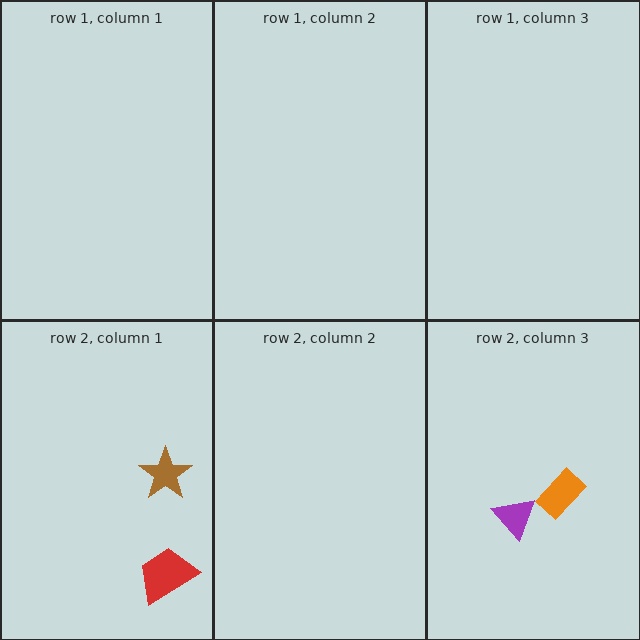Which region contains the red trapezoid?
The row 2, column 1 region.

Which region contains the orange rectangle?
The row 2, column 3 region.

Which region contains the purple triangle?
The row 2, column 3 region.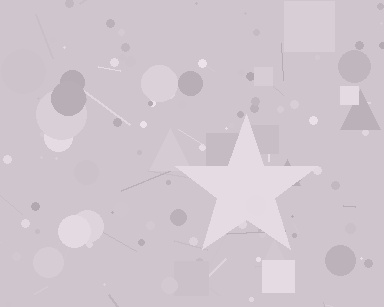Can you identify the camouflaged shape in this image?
The camouflaged shape is a star.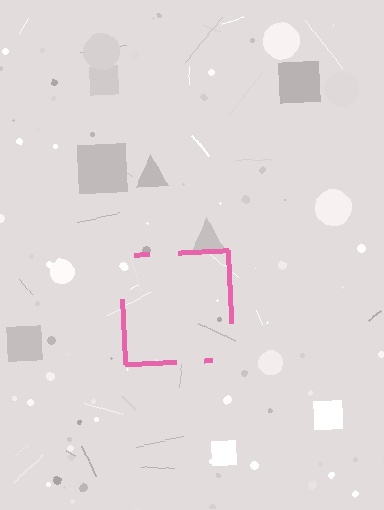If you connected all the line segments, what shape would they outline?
They would outline a square.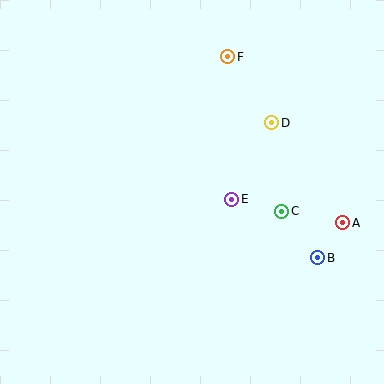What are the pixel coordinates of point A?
Point A is at (343, 223).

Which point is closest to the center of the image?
Point E at (232, 199) is closest to the center.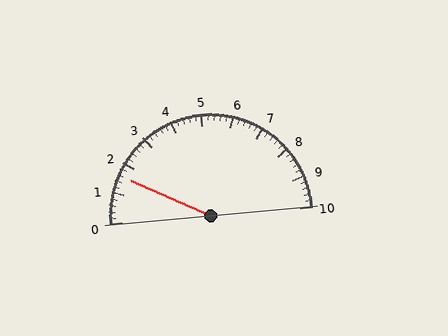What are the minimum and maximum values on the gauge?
The gauge ranges from 0 to 10.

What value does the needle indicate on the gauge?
The needle indicates approximately 1.6.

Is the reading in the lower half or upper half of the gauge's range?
The reading is in the lower half of the range (0 to 10).